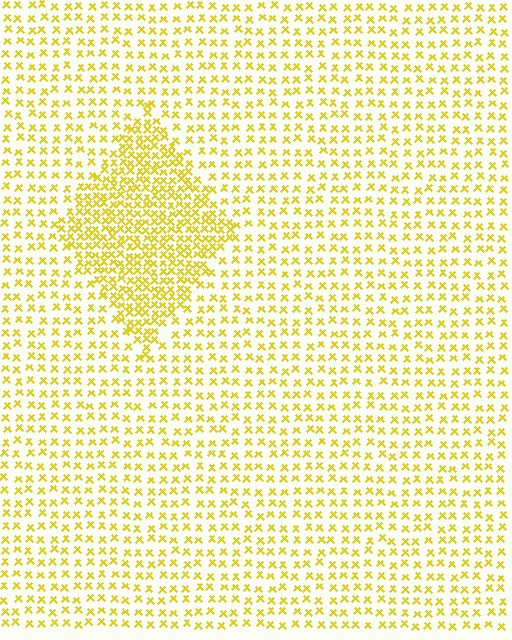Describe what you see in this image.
The image contains small yellow elements arranged at two different densities. A diamond-shaped region is visible where the elements are more densely packed than the surrounding area.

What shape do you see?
I see a diamond.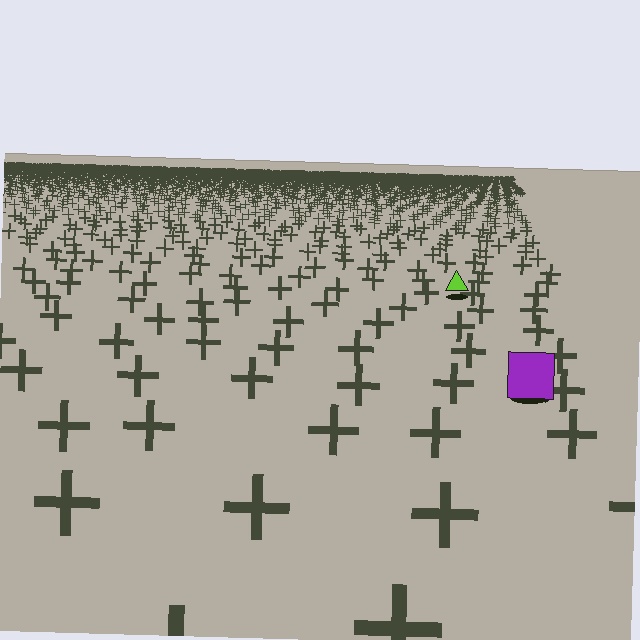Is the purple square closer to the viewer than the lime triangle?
Yes. The purple square is closer — you can tell from the texture gradient: the ground texture is coarser near it.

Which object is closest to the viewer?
The purple square is closest. The texture marks near it are larger and more spread out.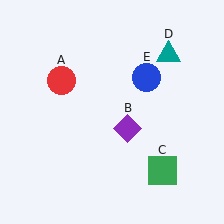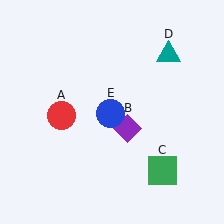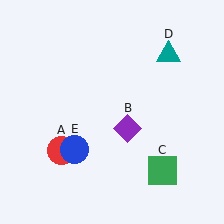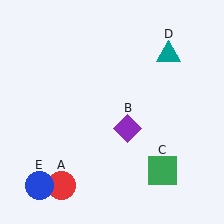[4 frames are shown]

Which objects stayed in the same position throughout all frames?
Purple diamond (object B) and green square (object C) and teal triangle (object D) remained stationary.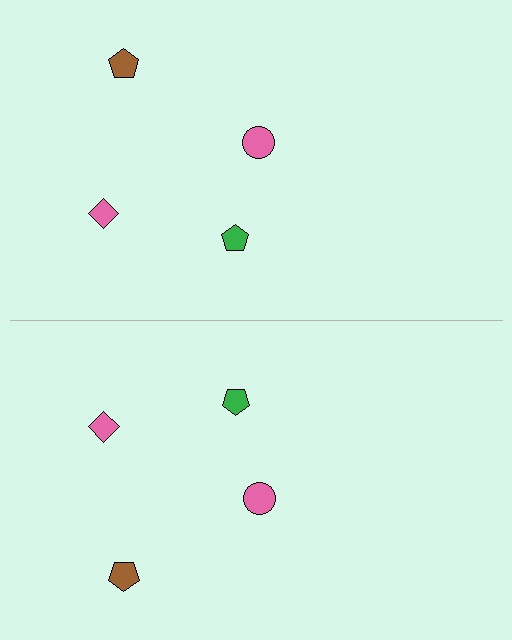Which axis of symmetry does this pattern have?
The pattern has a horizontal axis of symmetry running through the center of the image.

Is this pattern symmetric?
Yes, this pattern has bilateral (reflection) symmetry.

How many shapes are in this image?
There are 8 shapes in this image.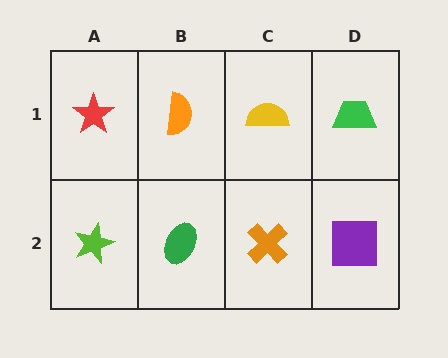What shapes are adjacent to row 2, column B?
An orange semicircle (row 1, column B), a lime star (row 2, column A), an orange cross (row 2, column C).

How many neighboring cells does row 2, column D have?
2.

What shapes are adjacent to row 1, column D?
A purple square (row 2, column D), a yellow semicircle (row 1, column C).